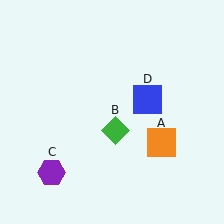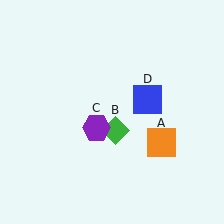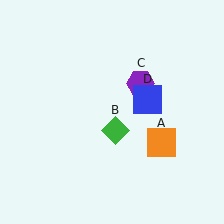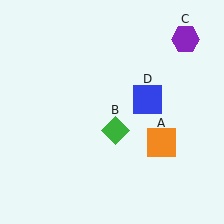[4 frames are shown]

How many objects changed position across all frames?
1 object changed position: purple hexagon (object C).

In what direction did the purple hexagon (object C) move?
The purple hexagon (object C) moved up and to the right.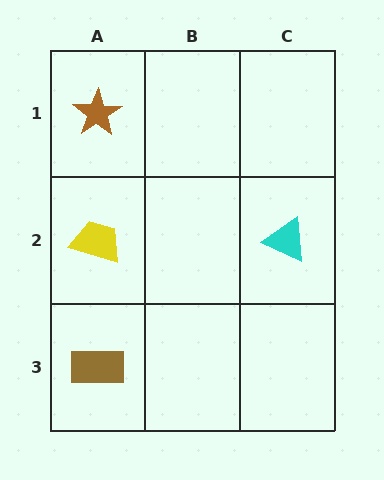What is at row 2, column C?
A cyan triangle.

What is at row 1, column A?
A brown star.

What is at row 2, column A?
A yellow trapezoid.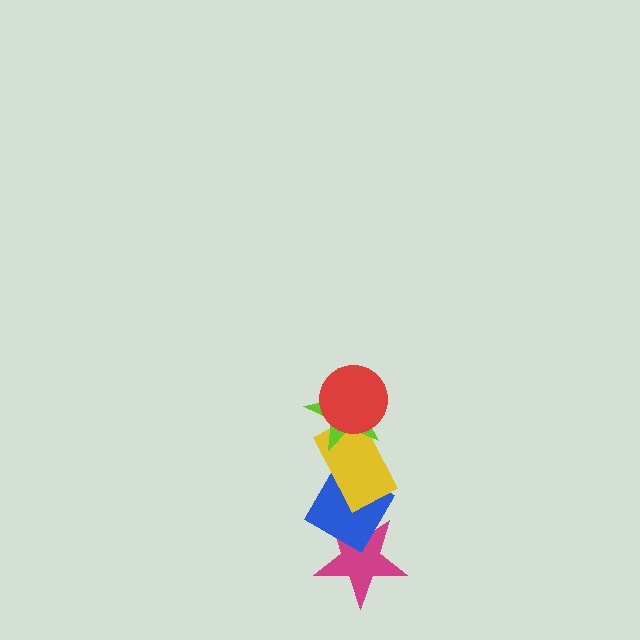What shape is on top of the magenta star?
The blue diamond is on top of the magenta star.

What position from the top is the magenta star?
The magenta star is 5th from the top.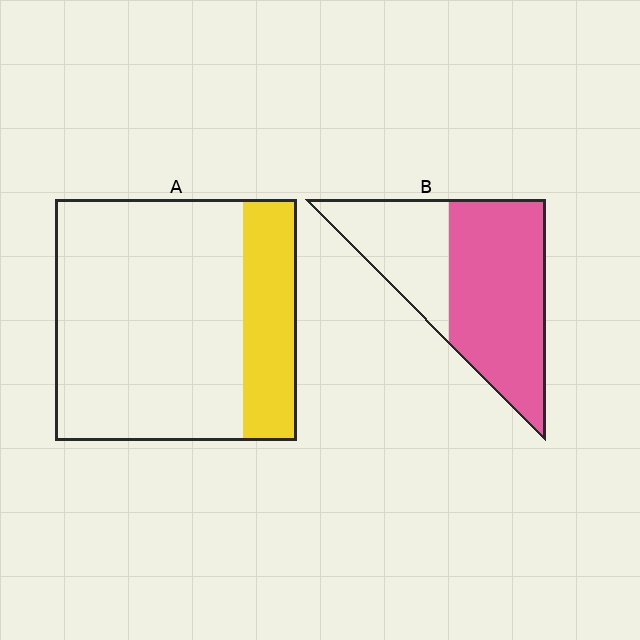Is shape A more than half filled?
No.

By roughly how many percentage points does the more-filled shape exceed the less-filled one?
By roughly 40 percentage points (B over A).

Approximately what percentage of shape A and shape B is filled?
A is approximately 20% and B is approximately 65%.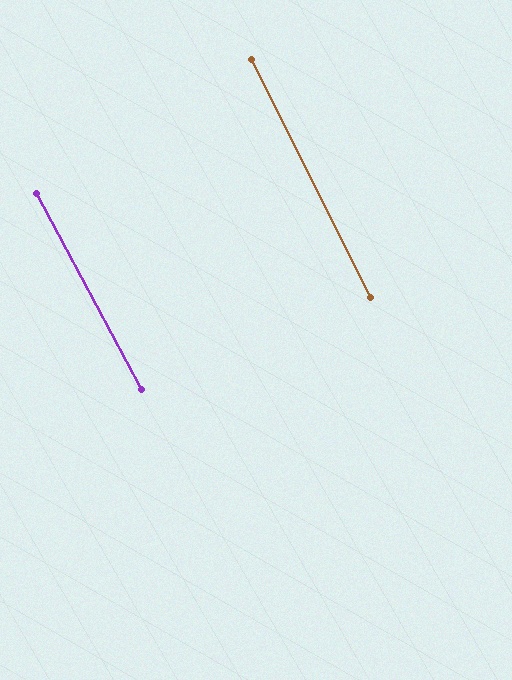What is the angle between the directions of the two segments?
Approximately 2 degrees.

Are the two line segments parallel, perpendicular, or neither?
Parallel — their directions differ by only 1.7°.